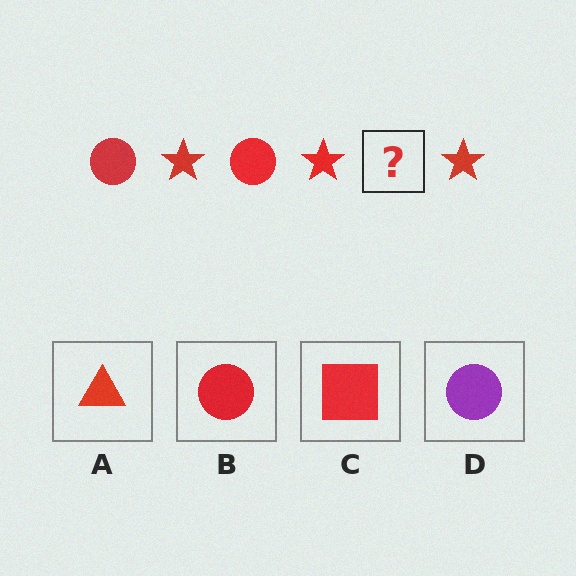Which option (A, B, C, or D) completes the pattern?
B.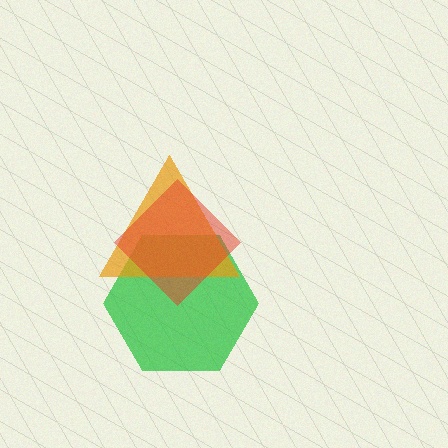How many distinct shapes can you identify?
There are 3 distinct shapes: a green hexagon, an orange triangle, a red diamond.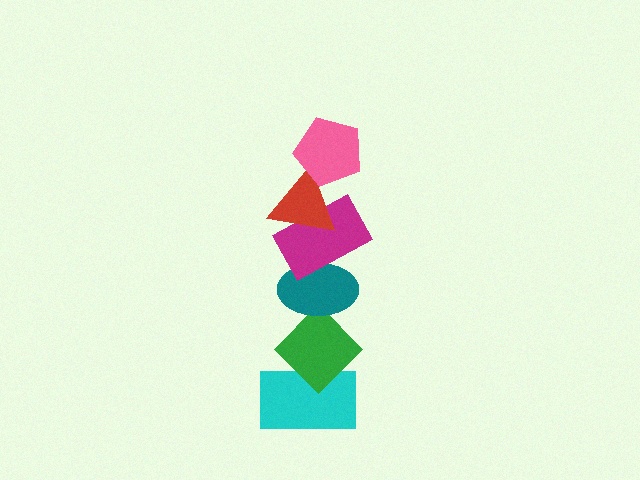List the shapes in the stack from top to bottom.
From top to bottom: the pink pentagon, the red triangle, the magenta rectangle, the teal ellipse, the green diamond, the cyan rectangle.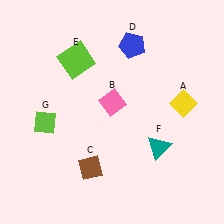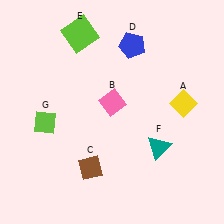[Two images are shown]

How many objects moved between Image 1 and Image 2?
1 object moved between the two images.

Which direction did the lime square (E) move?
The lime square (E) moved up.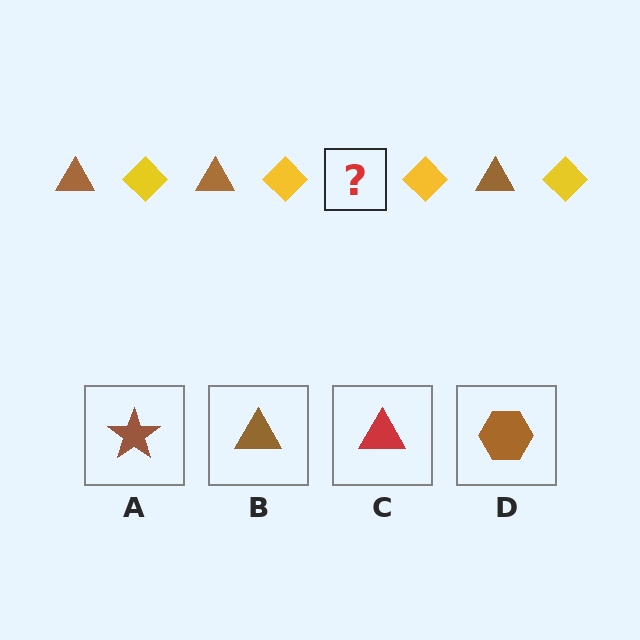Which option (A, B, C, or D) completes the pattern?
B.